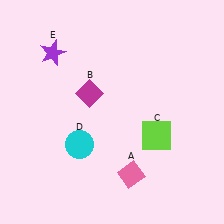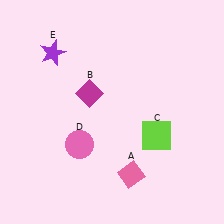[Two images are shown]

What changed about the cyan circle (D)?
In Image 1, D is cyan. In Image 2, it changed to pink.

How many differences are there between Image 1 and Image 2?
There is 1 difference between the two images.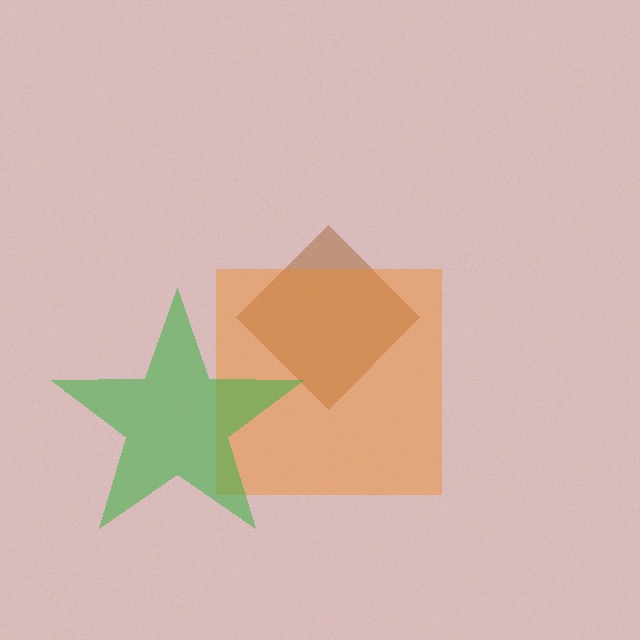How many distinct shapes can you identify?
There are 3 distinct shapes: a brown diamond, an orange square, a green star.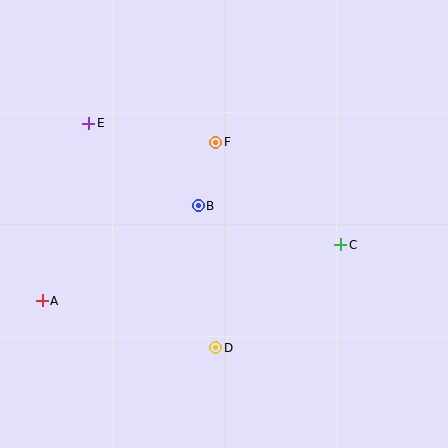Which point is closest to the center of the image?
Point B at (198, 206) is closest to the center.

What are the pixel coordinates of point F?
Point F is at (216, 142).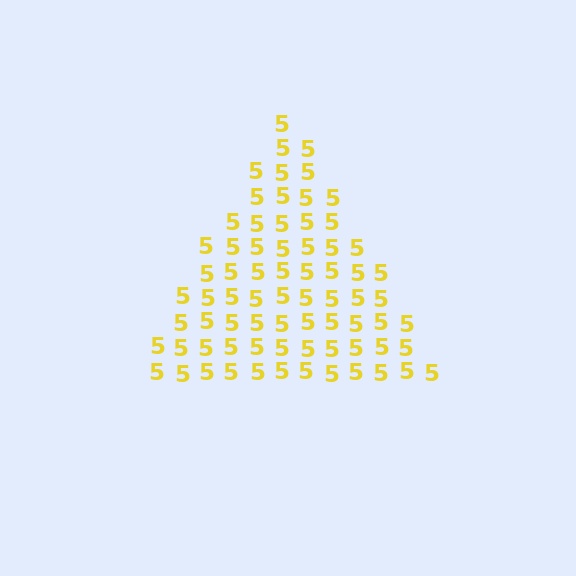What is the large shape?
The large shape is a triangle.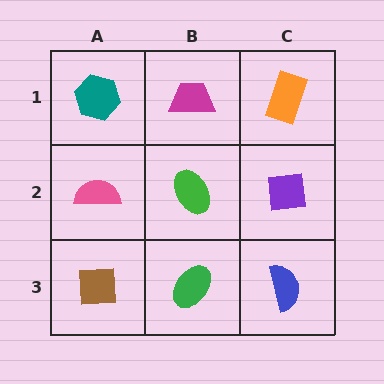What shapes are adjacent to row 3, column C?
A purple square (row 2, column C), a green ellipse (row 3, column B).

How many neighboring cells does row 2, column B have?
4.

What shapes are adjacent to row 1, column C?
A purple square (row 2, column C), a magenta trapezoid (row 1, column B).